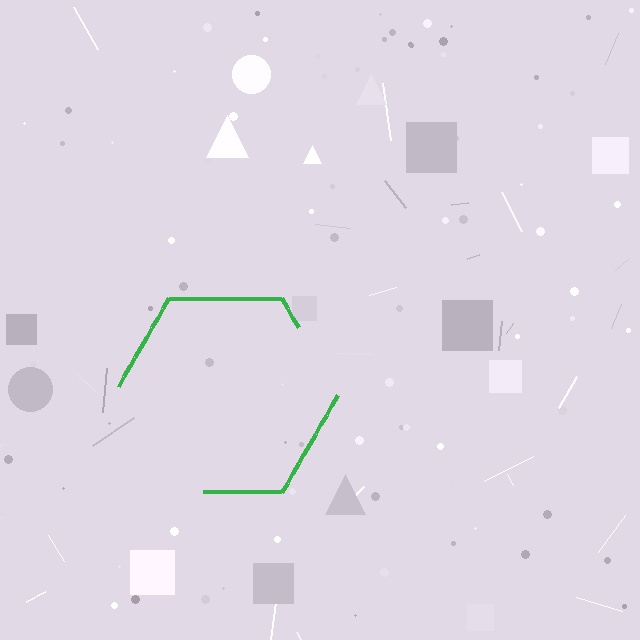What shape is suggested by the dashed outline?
The dashed outline suggests a hexagon.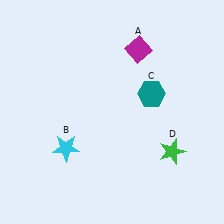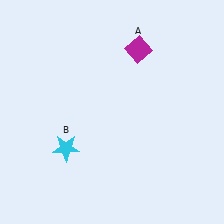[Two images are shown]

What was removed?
The teal hexagon (C), the green star (D) were removed in Image 2.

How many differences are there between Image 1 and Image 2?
There are 2 differences between the two images.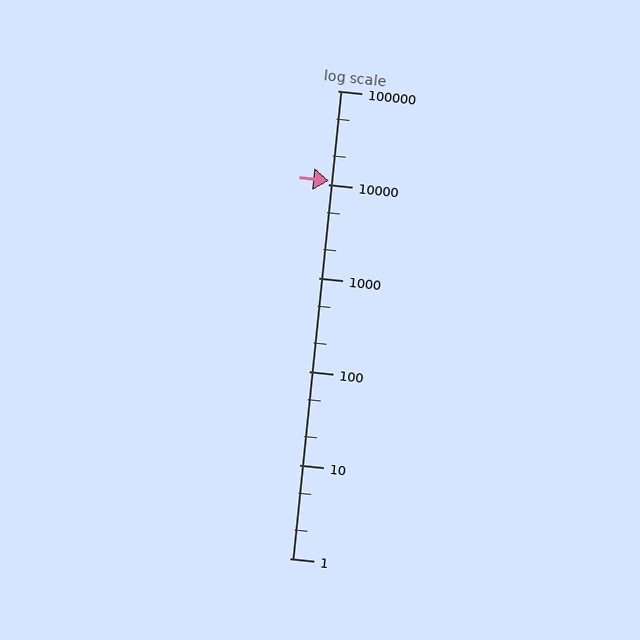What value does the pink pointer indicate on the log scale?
The pointer indicates approximately 11000.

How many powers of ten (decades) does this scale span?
The scale spans 5 decades, from 1 to 100000.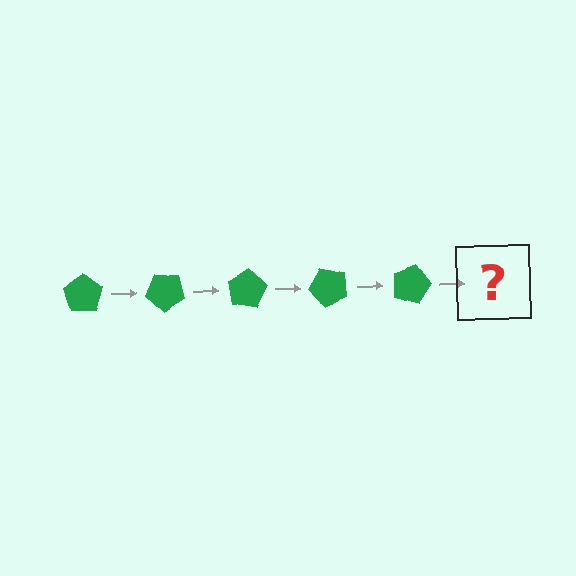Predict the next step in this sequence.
The next step is a green pentagon rotated 200 degrees.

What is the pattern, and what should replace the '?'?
The pattern is that the pentagon rotates 40 degrees each step. The '?' should be a green pentagon rotated 200 degrees.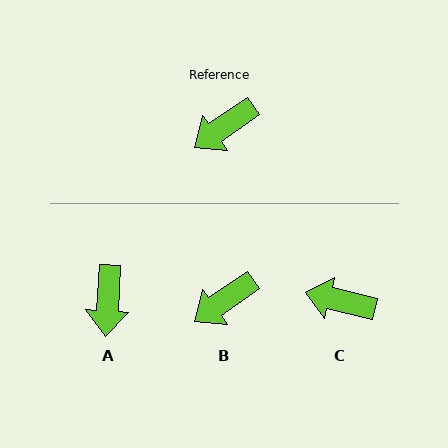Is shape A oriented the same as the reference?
No, it is off by about 51 degrees.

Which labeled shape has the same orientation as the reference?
B.